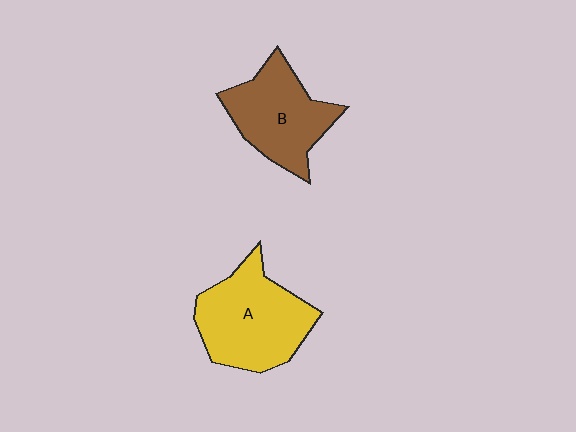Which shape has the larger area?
Shape A (yellow).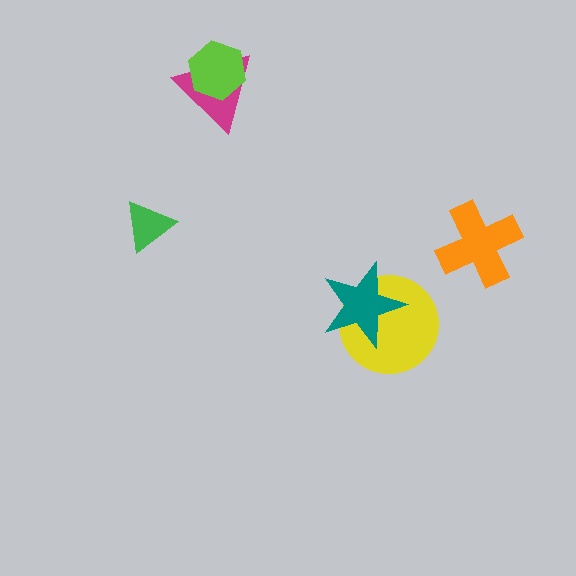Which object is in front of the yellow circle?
The teal star is in front of the yellow circle.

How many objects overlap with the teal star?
1 object overlaps with the teal star.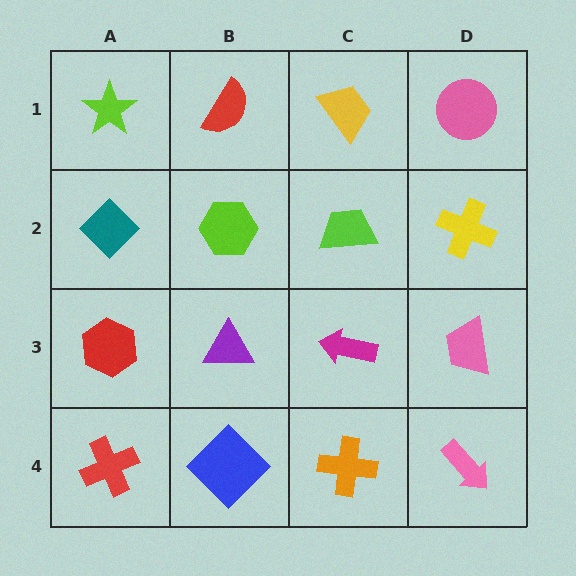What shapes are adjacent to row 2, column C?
A yellow trapezoid (row 1, column C), a magenta arrow (row 3, column C), a lime hexagon (row 2, column B), a yellow cross (row 2, column D).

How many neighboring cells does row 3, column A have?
3.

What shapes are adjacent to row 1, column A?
A teal diamond (row 2, column A), a red semicircle (row 1, column B).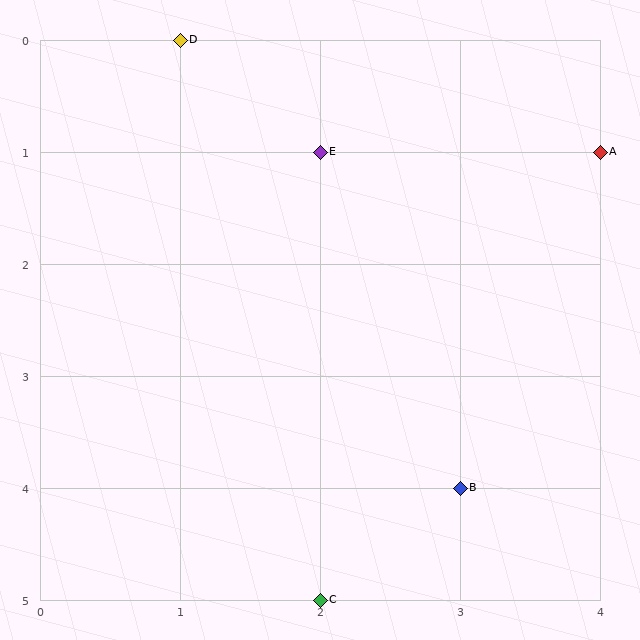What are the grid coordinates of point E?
Point E is at grid coordinates (2, 1).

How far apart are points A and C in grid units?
Points A and C are 2 columns and 4 rows apart (about 4.5 grid units diagonally).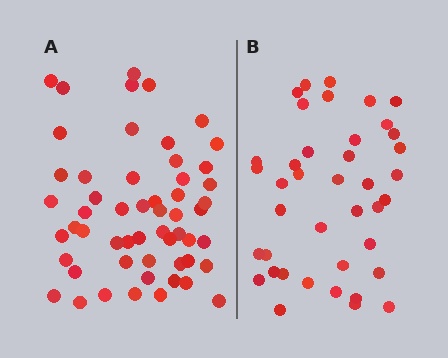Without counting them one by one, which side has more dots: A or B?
Region A (the left region) has more dots.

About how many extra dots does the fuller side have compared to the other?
Region A has approximately 15 more dots than region B.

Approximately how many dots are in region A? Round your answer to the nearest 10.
About 60 dots. (The exact count is 55, which rounds to 60.)